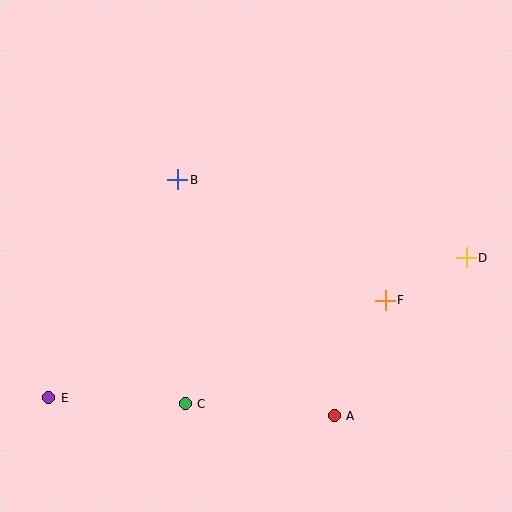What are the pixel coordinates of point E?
Point E is at (49, 398).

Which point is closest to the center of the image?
Point B at (178, 180) is closest to the center.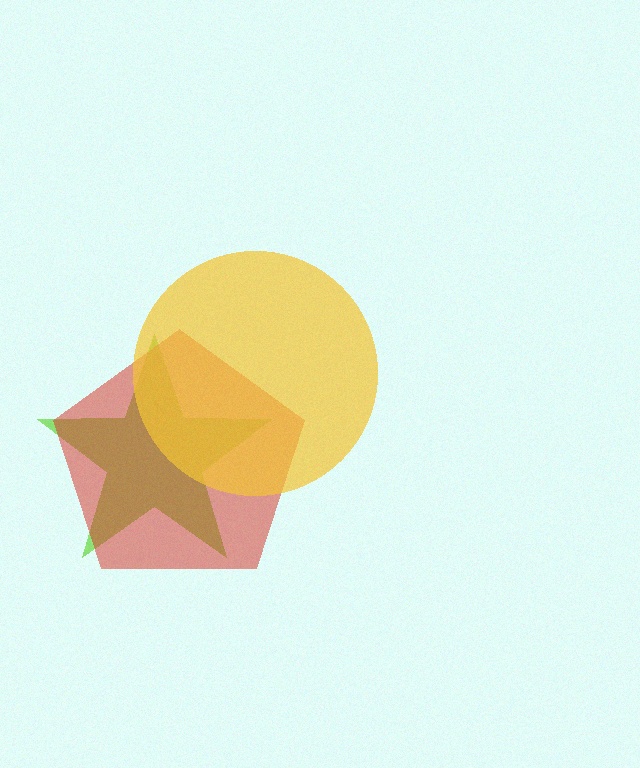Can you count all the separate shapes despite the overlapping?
Yes, there are 3 separate shapes.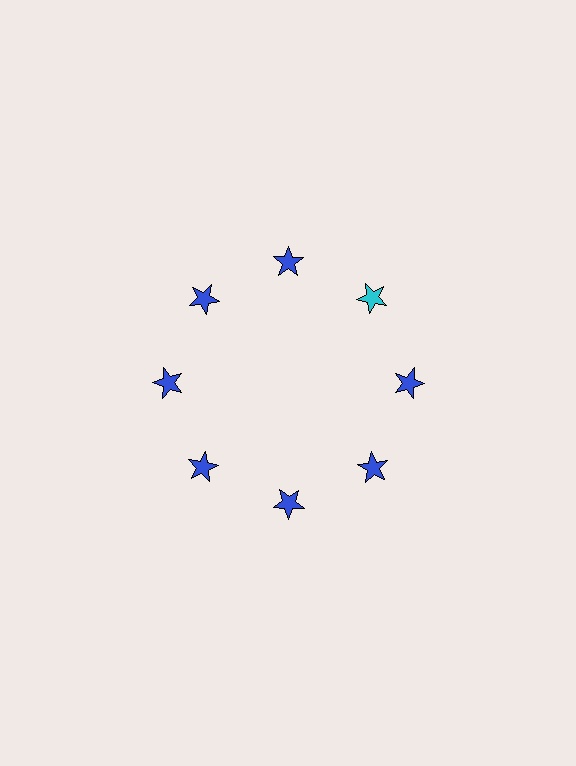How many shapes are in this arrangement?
There are 8 shapes arranged in a ring pattern.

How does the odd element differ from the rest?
It has a different color: cyan instead of blue.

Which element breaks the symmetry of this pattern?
The cyan star at roughly the 2 o'clock position breaks the symmetry. All other shapes are blue stars.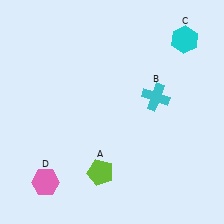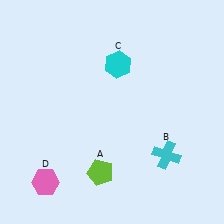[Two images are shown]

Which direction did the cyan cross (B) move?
The cyan cross (B) moved down.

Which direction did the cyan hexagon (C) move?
The cyan hexagon (C) moved left.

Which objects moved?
The objects that moved are: the cyan cross (B), the cyan hexagon (C).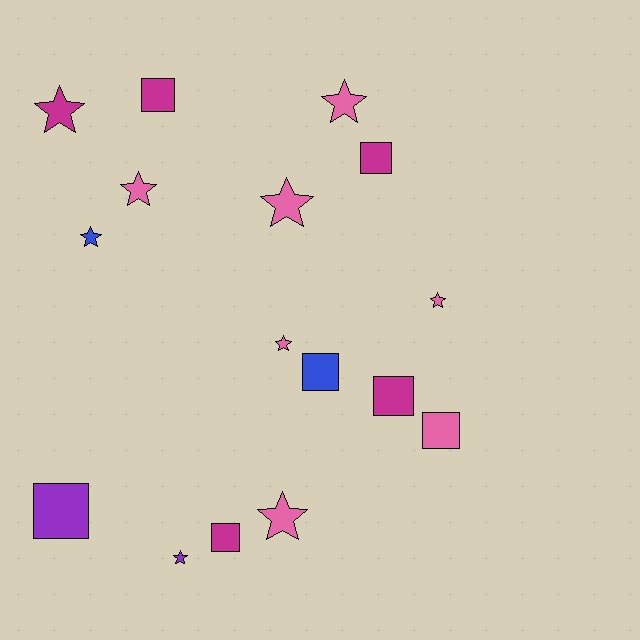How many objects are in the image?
There are 16 objects.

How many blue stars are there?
There is 1 blue star.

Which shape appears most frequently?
Star, with 9 objects.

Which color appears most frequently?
Pink, with 7 objects.